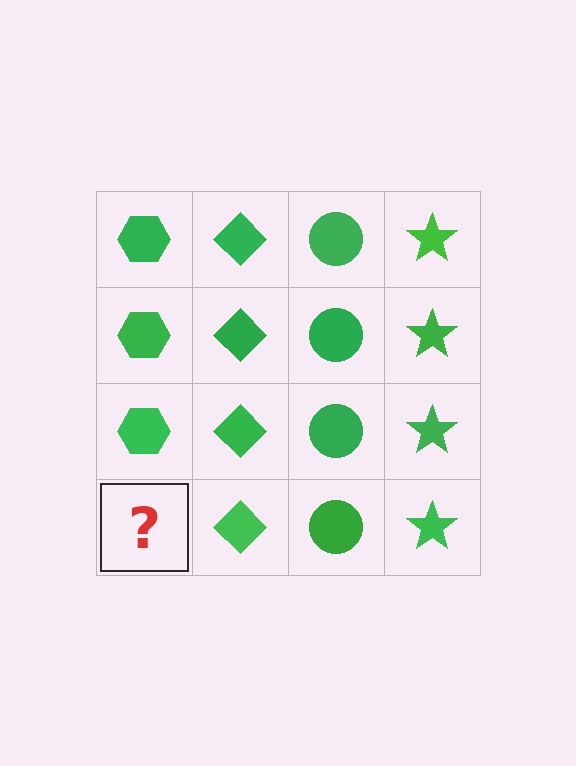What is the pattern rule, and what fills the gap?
The rule is that each column has a consistent shape. The gap should be filled with a green hexagon.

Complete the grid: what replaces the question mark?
The question mark should be replaced with a green hexagon.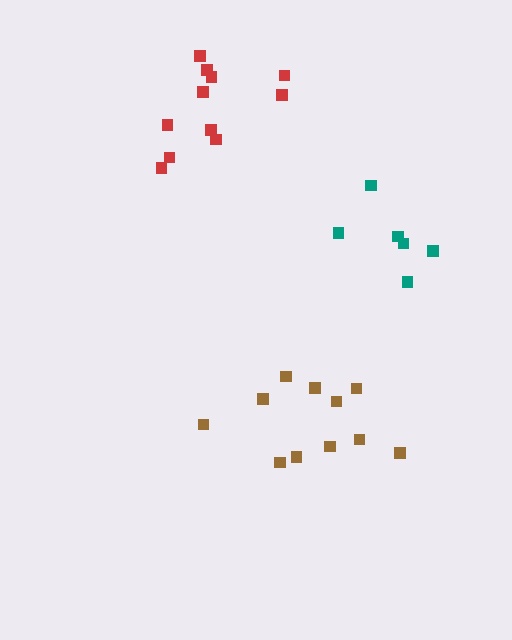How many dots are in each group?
Group 1: 11 dots, Group 2: 11 dots, Group 3: 6 dots (28 total).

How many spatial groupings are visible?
There are 3 spatial groupings.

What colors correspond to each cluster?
The clusters are colored: brown, red, teal.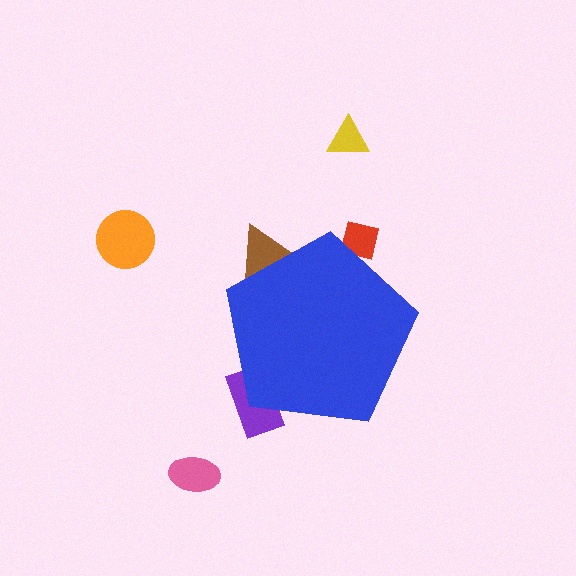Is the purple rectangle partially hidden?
Yes, the purple rectangle is partially hidden behind the blue pentagon.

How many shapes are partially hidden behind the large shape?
3 shapes are partially hidden.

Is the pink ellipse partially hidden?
No, the pink ellipse is fully visible.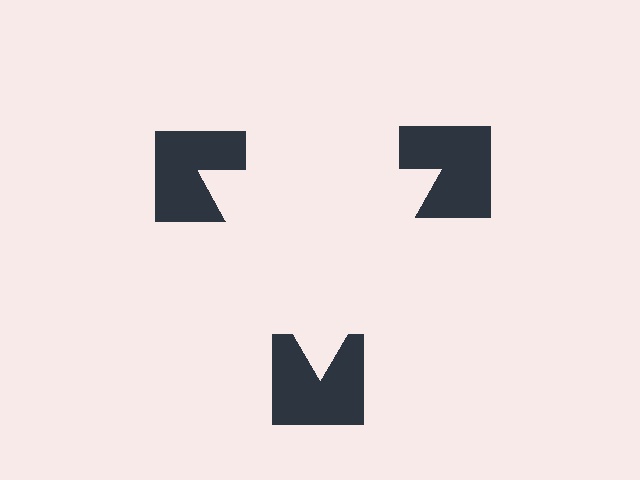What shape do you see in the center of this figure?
An illusory triangle — its edges are inferred from the aligned wedge cuts in the notched squares, not physically drawn.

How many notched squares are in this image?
There are 3 — one at each vertex of the illusory triangle.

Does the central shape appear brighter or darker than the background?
It typically appears slightly brighter than the background, even though no actual brightness change is drawn.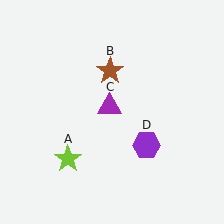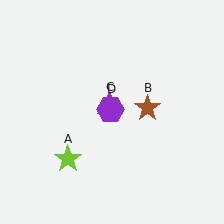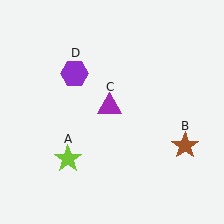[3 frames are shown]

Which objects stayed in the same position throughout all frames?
Lime star (object A) and purple triangle (object C) remained stationary.